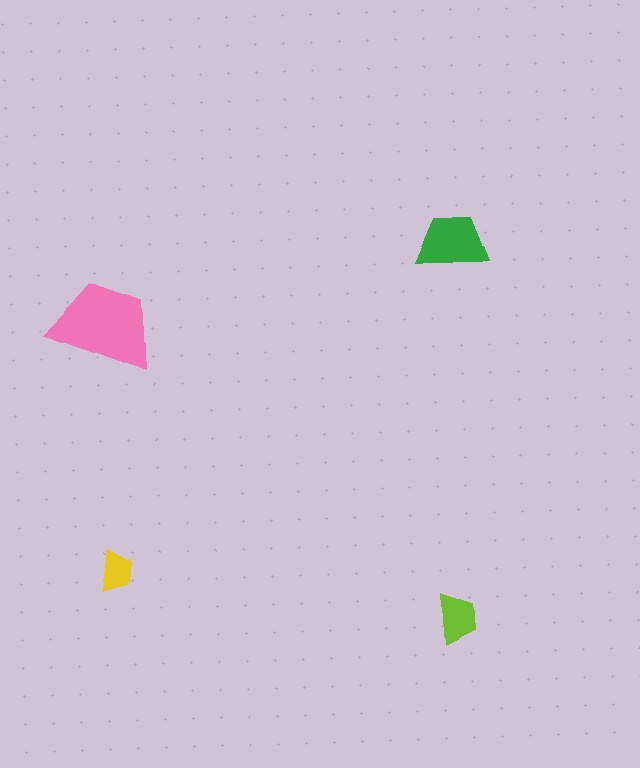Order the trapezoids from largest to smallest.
the pink one, the green one, the lime one, the yellow one.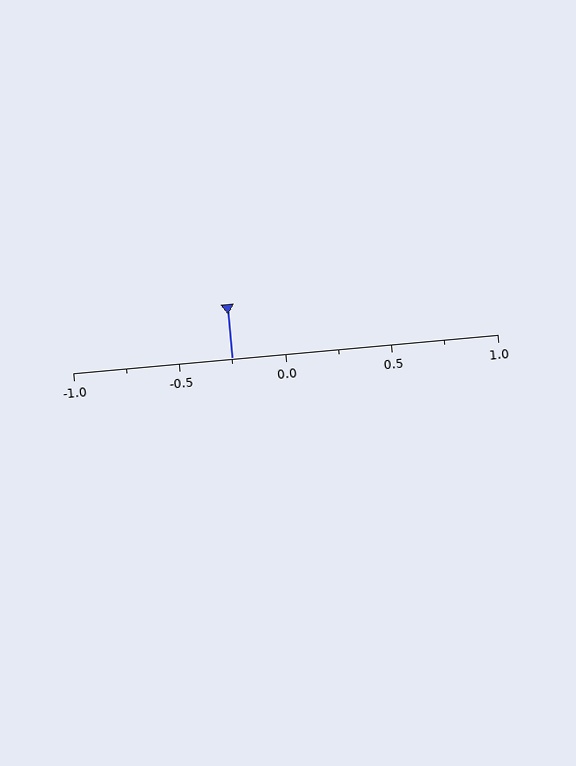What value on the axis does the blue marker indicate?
The marker indicates approximately -0.25.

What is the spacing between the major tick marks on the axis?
The major ticks are spaced 0.5 apart.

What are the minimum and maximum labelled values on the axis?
The axis runs from -1.0 to 1.0.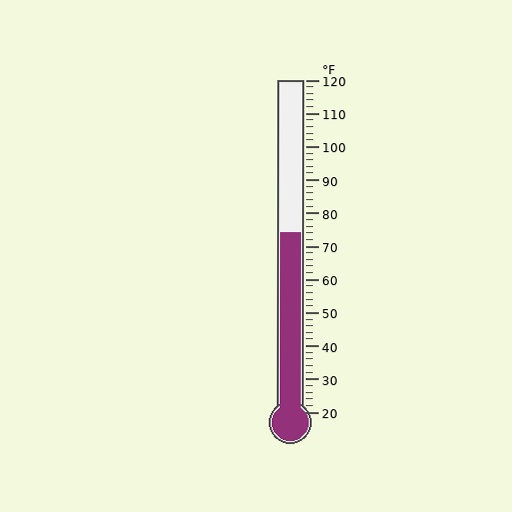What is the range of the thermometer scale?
The thermometer scale ranges from 20°F to 120°F.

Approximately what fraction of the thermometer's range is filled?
The thermometer is filled to approximately 55% of its range.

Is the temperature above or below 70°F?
The temperature is above 70°F.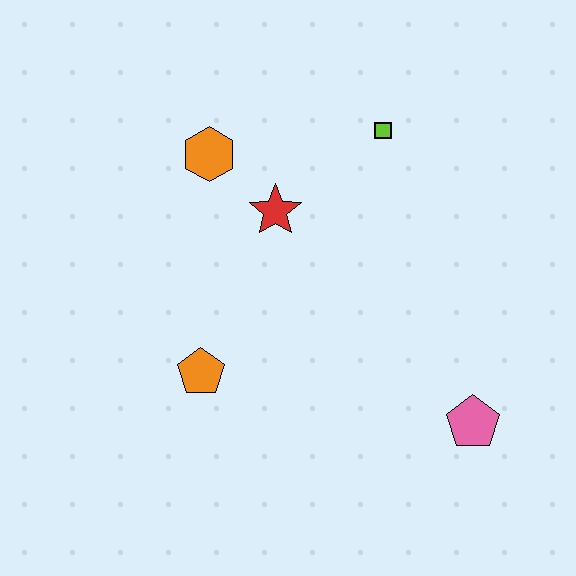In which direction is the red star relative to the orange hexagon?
The red star is to the right of the orange hexagon.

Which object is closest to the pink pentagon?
The orange pentagon is closest to the pink pentagon.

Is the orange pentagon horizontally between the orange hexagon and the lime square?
No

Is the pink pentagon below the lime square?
Yes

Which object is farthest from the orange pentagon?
The lime square is farthest from the orange pentagon.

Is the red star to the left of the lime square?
Yes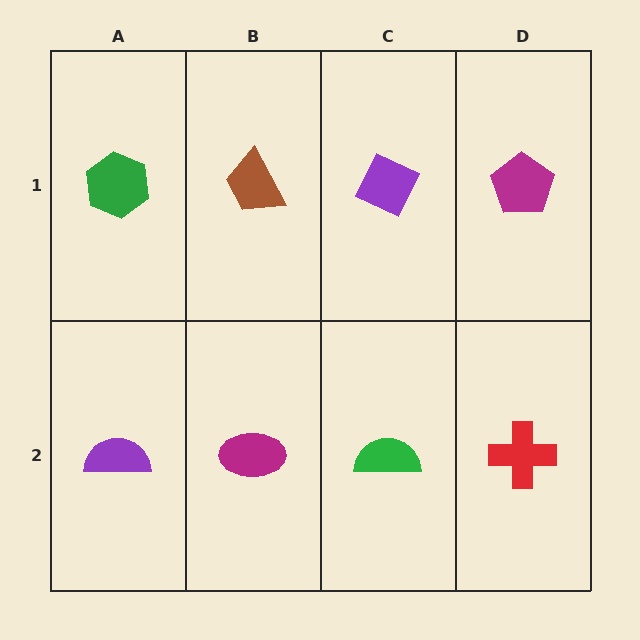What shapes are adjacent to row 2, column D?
A magenta pentagon (row 1, column D), a green semicircle (row 2, column C).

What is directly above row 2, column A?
A green hexagon.